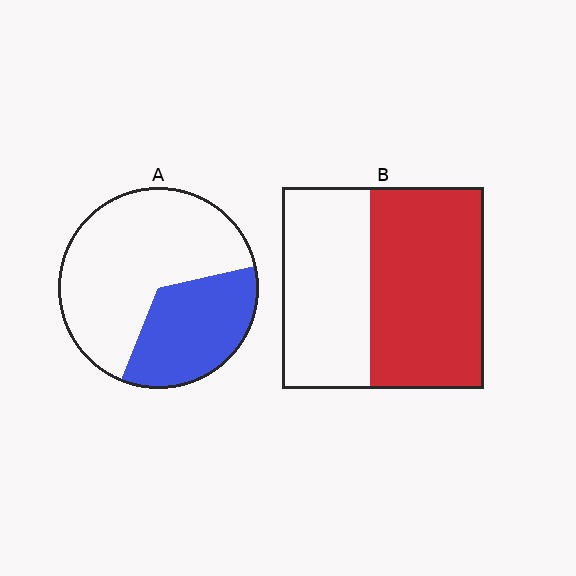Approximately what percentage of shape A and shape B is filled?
A is approximately 35% and B is approximately 55%.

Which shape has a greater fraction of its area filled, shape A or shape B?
Shape B.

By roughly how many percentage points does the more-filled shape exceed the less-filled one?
By roughly 20 percentage points (B over A).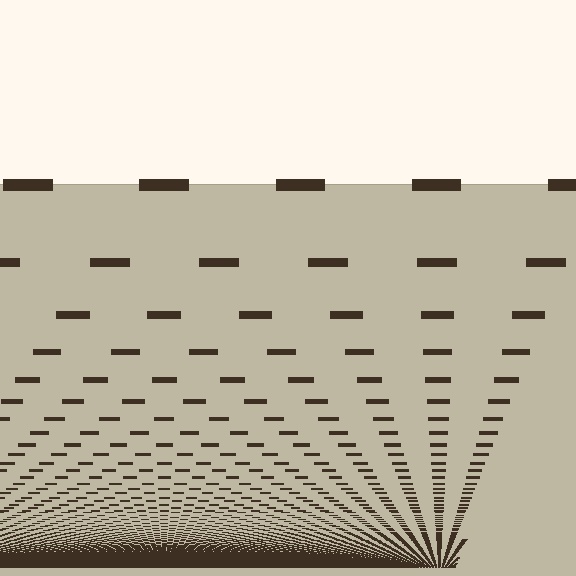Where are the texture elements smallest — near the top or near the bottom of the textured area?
Near the bottom.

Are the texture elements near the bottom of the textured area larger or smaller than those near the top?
Smaller. The gradient is inverted — elements near the bottom are smaller and denser.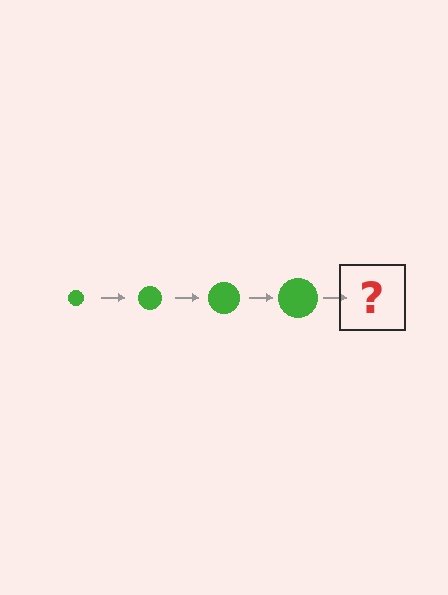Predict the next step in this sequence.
The next step is a green circle, larger than the previous one.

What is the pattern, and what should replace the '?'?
The pattern is that the circle gets progressively larger each step. The '?' should be a green circle, larger than the previous one.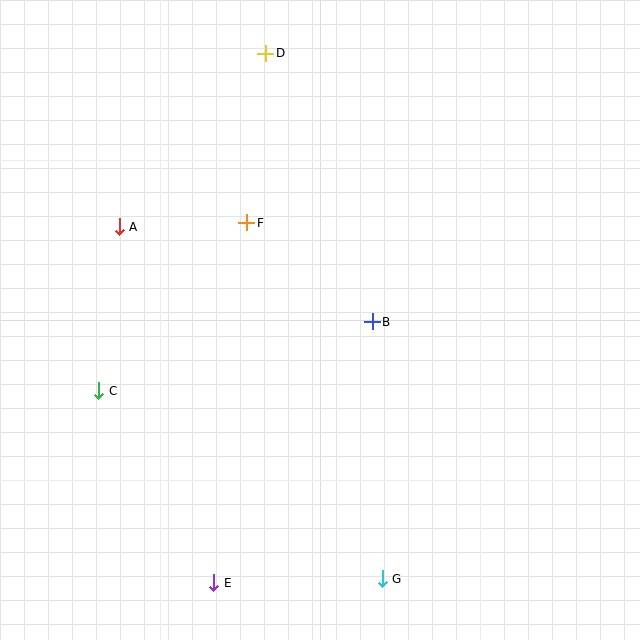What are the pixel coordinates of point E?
Point E is at (214, 583).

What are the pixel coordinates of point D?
Point D is at (266, 53).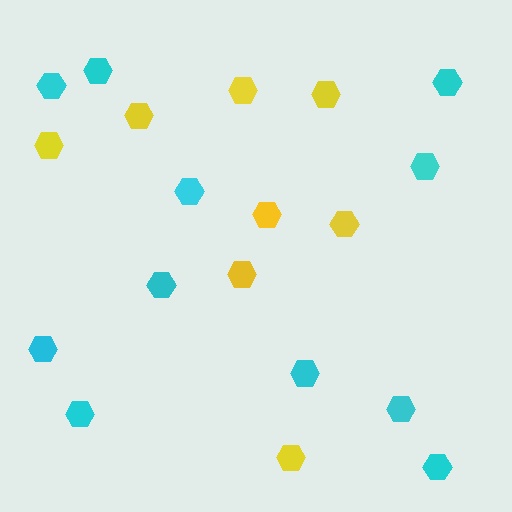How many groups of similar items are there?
There are 2 groups: one group of yellow hexagons (8) and one group of cyan hexagons (11).